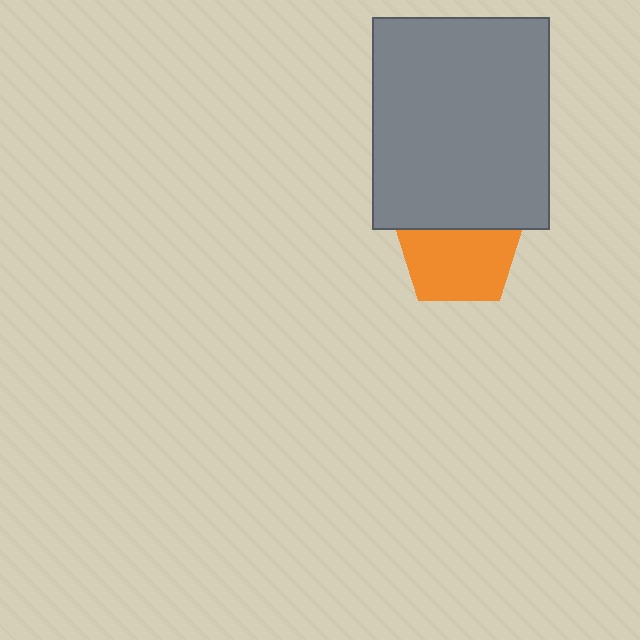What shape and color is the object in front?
The object in front is a gray rectangle.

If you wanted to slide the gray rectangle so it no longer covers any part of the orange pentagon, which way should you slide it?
Slide it up — that is the most direct way to separate the two shapes.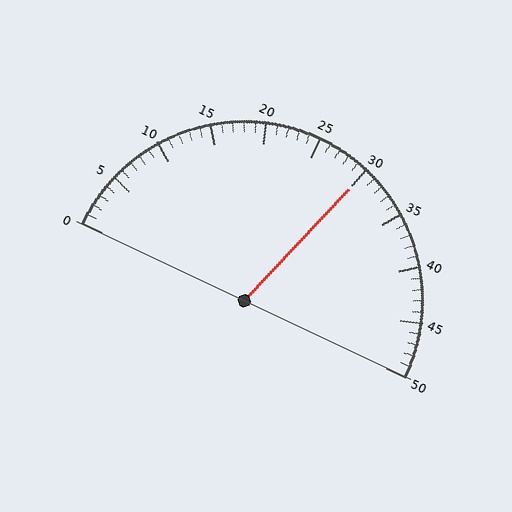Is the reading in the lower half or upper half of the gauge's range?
The reading is in the upper half of the range (0 to 50).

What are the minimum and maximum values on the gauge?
The gauge ranges from 0 to 50.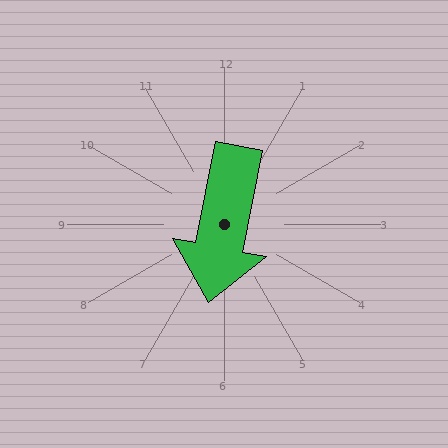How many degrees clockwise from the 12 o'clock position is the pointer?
Approximately 191 degrees.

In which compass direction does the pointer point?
South.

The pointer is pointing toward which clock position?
Roughly 6 o'clock.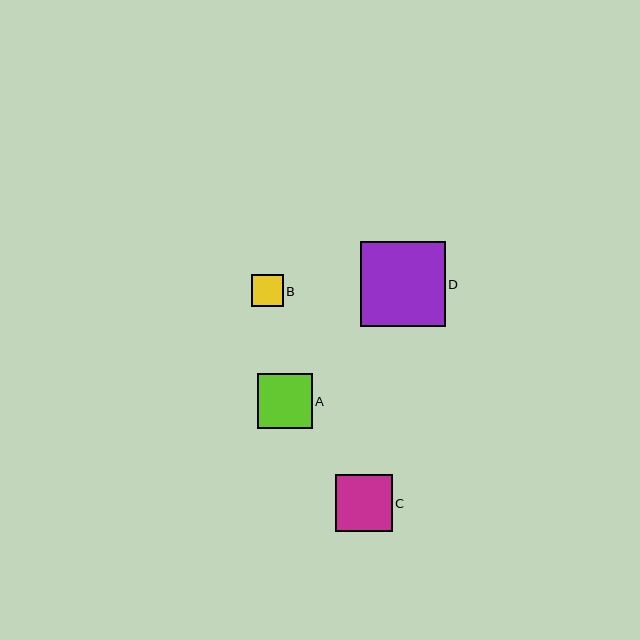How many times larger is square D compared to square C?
Square D is approximately 1.5 times the size of square C.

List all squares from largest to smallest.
From largest to smallest: D, C, A, B.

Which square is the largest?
Square D is the largest with a size of approximately 85 pixels.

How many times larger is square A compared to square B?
Square A is approximately 1.7 times the size of square B.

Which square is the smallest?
Square B is the smallest with a size of approximately 32 pixels.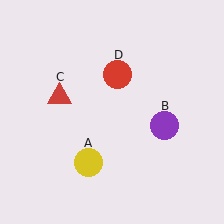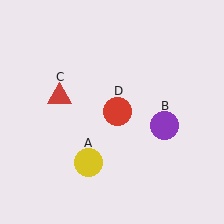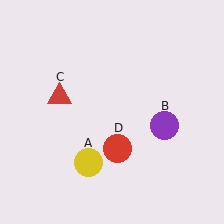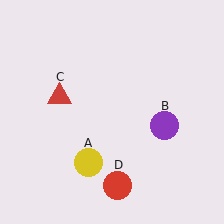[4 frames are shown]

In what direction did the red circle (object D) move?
The red circle (object D) moved down.